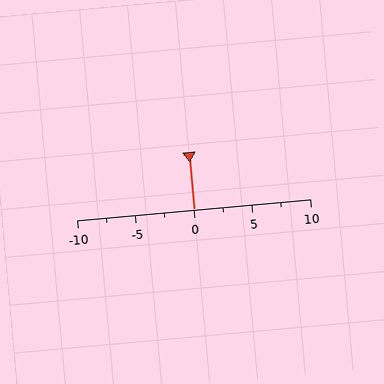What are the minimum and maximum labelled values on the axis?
The axis runs from -10 to 10.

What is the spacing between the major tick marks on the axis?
The major ticks are spaced 5 apart.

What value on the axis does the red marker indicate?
The marker indicates approximately 0.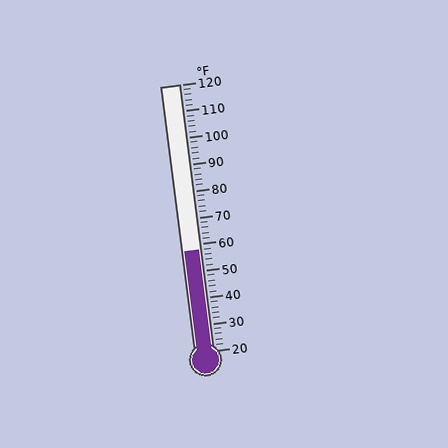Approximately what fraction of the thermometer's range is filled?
The thermometer is filled to approximately 40% of its range.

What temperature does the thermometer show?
The thermometer shows approximately 58°F.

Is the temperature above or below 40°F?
The temperature is above 40°F.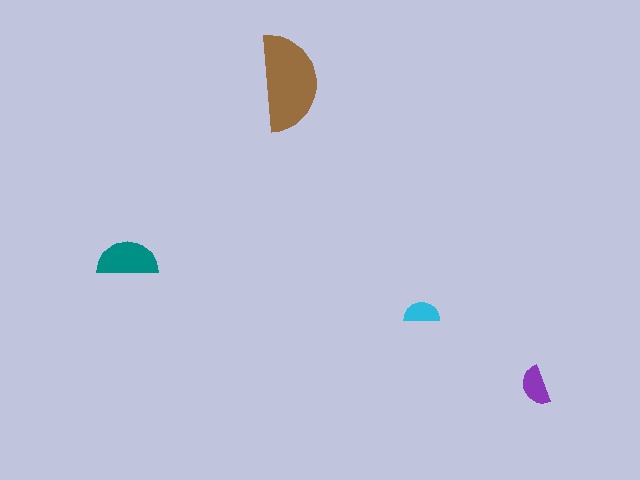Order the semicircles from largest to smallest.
the brown one, the teal one, the purple one, the cyan one.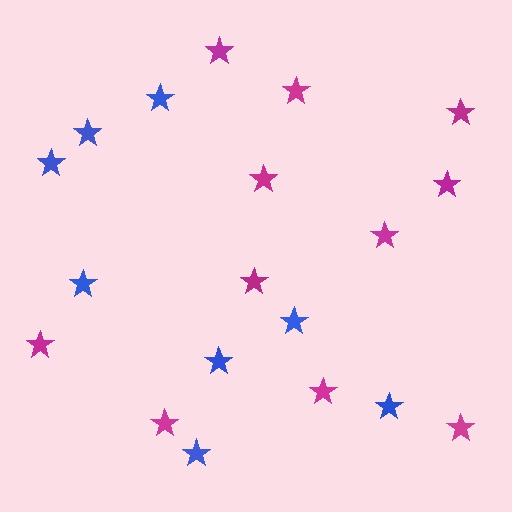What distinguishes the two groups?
There are 2 groups: one group of magenta stars (11) and one group of blue stars (8).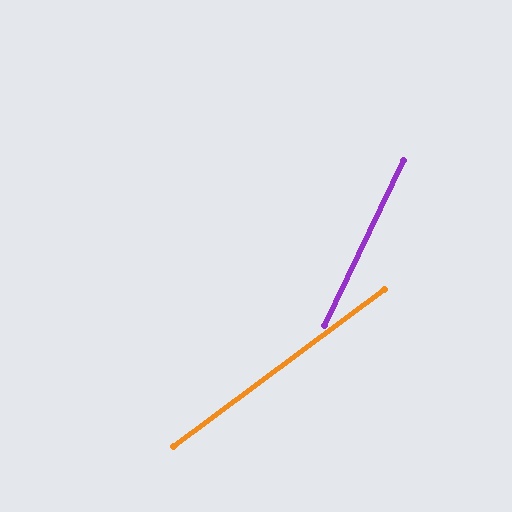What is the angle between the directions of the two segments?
Approximately 28 degrees.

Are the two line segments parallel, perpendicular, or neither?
Neither parallel nor perpendicular — they differ by about 28°.